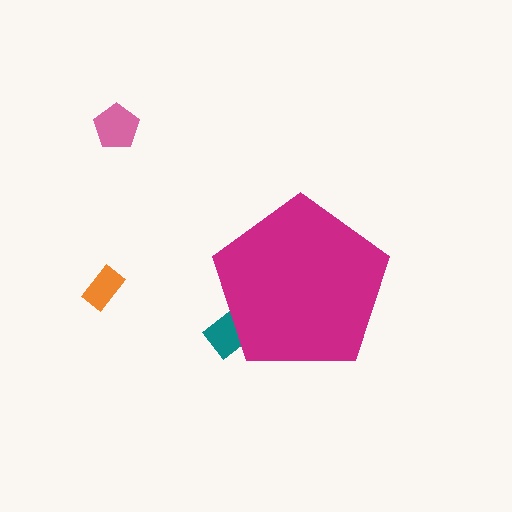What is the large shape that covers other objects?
A magenta pentagon.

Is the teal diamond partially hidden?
Yes, the teal diamond is partially hidden behind the magenta pentagon.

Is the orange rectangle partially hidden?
No, the orange rectangle is fully visible.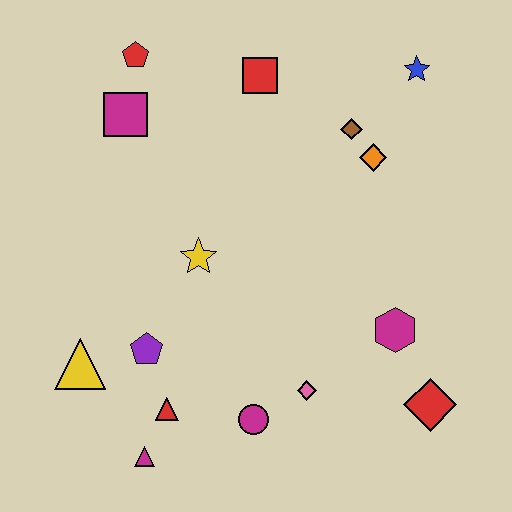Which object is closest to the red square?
The brown diamond is closest to the red square.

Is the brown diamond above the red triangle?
Yes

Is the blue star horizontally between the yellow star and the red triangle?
No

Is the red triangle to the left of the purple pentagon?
No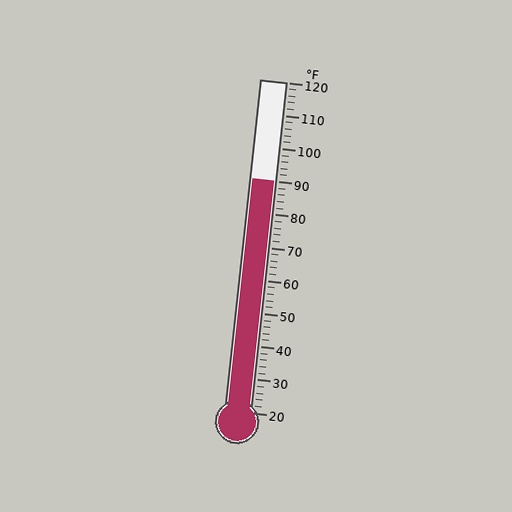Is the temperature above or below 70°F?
The temperature is above 70°F.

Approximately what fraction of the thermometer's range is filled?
The thermometer is filled to approximately 70% of its range.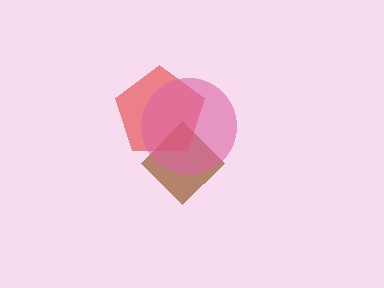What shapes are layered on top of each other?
The layered shapes are: a brown diamond, a red pentagon, a pink circle.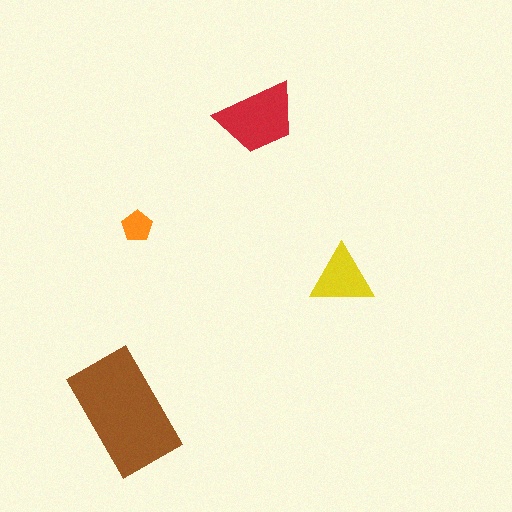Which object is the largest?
The brown rectangle.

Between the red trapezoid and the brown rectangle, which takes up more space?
The brown rectangle.